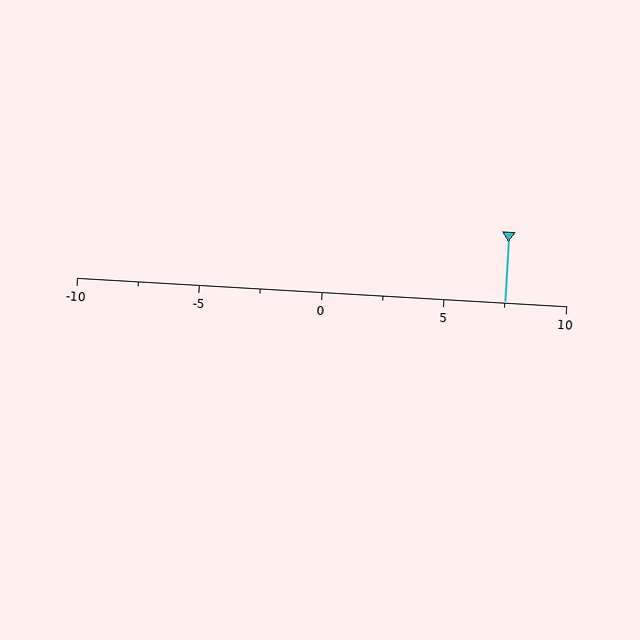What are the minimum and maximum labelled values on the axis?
The axis runs from -10 to 10.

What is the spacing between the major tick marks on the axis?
The major ticks are spaced 5 apart.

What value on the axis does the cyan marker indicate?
The marker indicates approximately 7.5.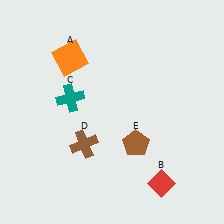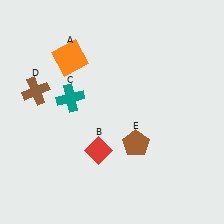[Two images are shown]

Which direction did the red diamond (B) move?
The red diamond (B) moved left.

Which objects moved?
The objects that moved are: the red diamond (B), the brown cross (D).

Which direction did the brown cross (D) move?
The brown cross (D) moved up.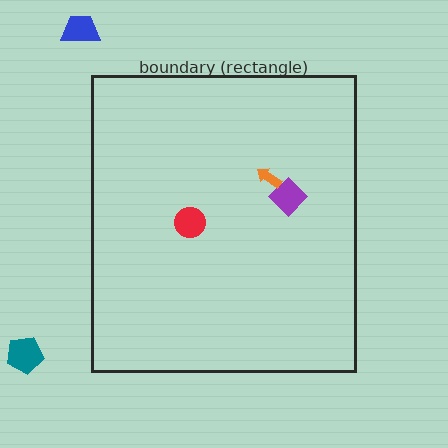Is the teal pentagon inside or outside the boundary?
Outside.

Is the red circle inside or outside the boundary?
Inside.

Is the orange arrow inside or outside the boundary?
Inside.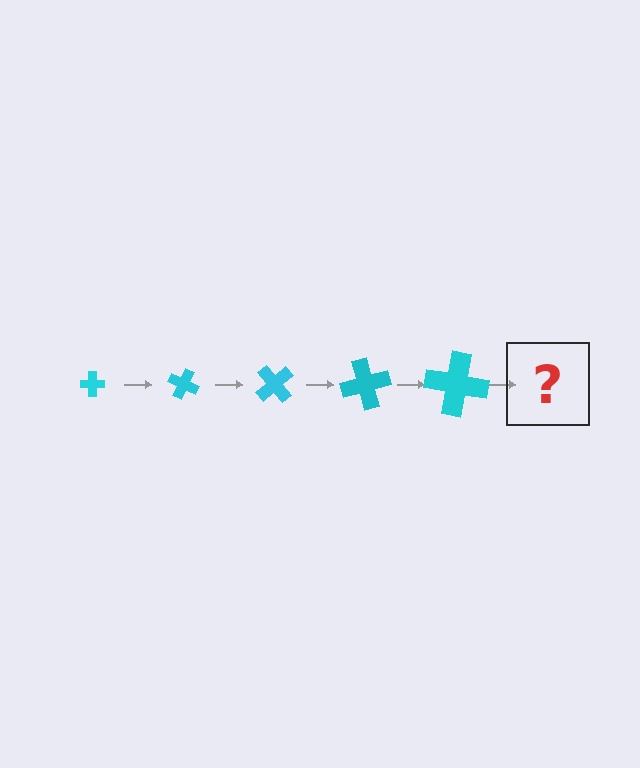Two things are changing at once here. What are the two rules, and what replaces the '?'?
The two rules are that the cross grows larger each step and it rotates 25 degrees each step. The '?' should be a cross, larger than the previous one and rotated 125 degrees from the start.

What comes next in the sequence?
The next element should be a cross, larger than the previous one and rotated 125 degrees from the start.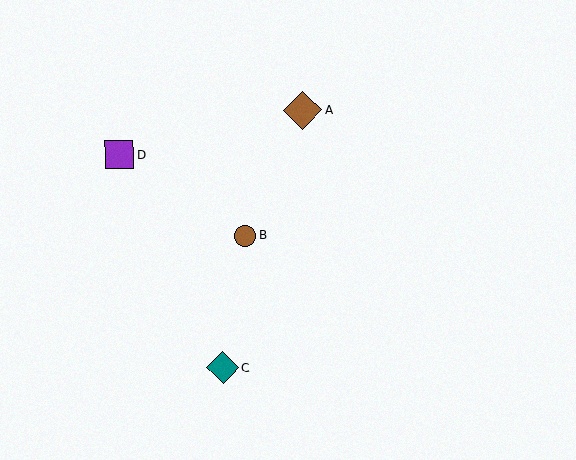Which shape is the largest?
The brown diamond (labeled A) is the largest.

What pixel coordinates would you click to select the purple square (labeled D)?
Click at (119, 155) to select the purple square D.